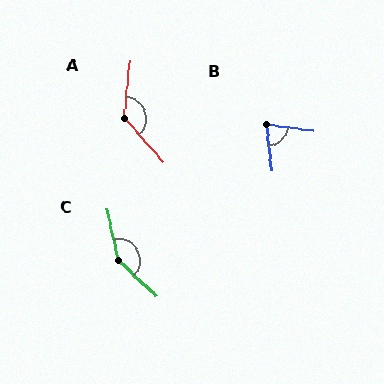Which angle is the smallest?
B, at approximately 76 degrees.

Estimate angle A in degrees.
Approximately 132 degrees.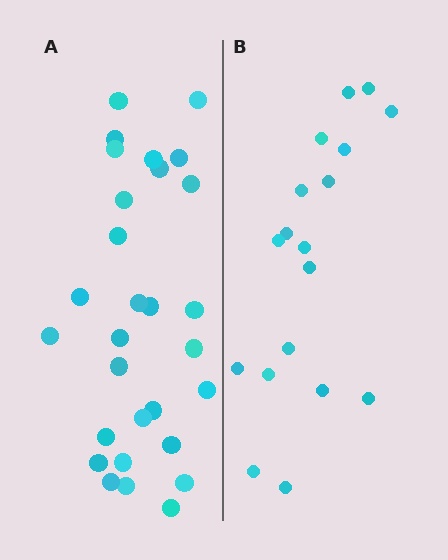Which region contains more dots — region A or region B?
Region A (the left region) has more dots.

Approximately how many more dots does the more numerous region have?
Region A has roughly 12 or so more dots than region B.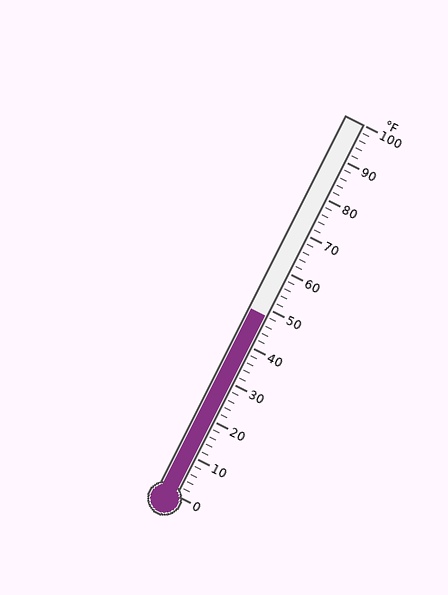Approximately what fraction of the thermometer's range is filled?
The thermometer is filled to approximately 50% of its range.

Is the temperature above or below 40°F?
The temperature is above 40°F.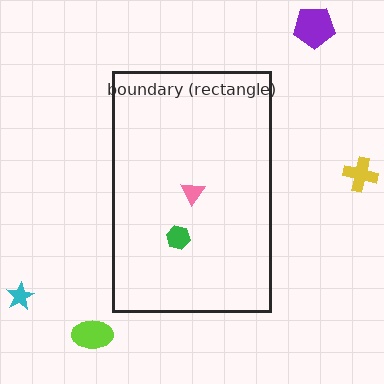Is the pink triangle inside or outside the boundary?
Inside.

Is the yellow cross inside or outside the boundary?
Outside.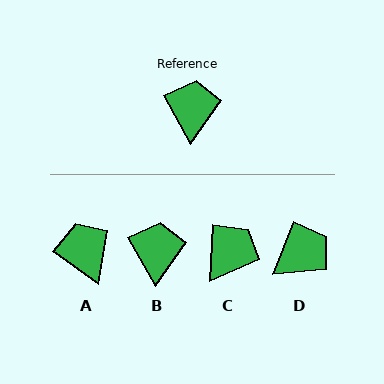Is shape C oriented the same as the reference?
No, it is off by about 32 degrees.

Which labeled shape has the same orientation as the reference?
B.